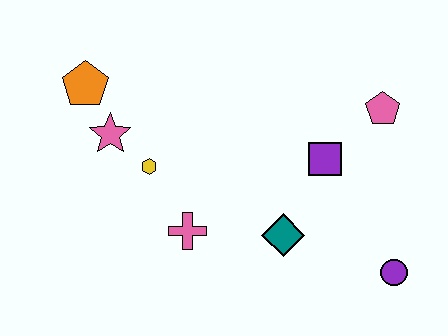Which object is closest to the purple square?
The pink pentagon is closest to the purple square.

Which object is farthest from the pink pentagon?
The orange pentagon is farthest from the pink pentagon.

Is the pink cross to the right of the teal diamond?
No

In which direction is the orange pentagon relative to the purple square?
The orange pentagon is to the left of the purple square.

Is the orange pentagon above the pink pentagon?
Yes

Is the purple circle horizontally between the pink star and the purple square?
No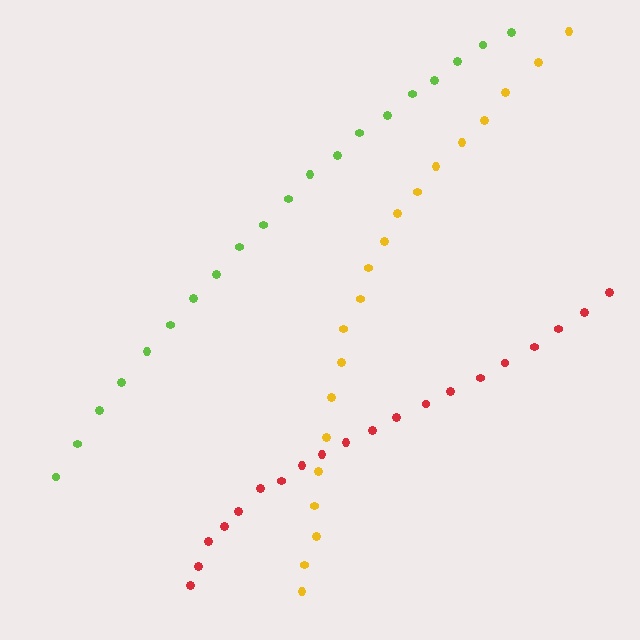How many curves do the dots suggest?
There are 3 distinct paths.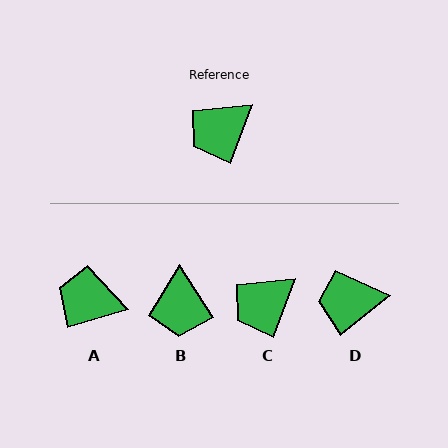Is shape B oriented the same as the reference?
No, it is off by about 53 degrees.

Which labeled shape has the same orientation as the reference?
C.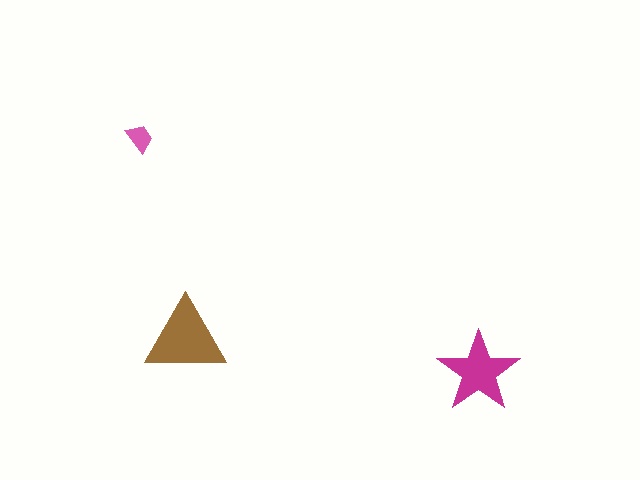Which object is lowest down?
The magenta star is bottommost.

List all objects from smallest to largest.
The pink trapezoid, the magenta star, the brown triangle.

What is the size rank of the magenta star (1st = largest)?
2nd.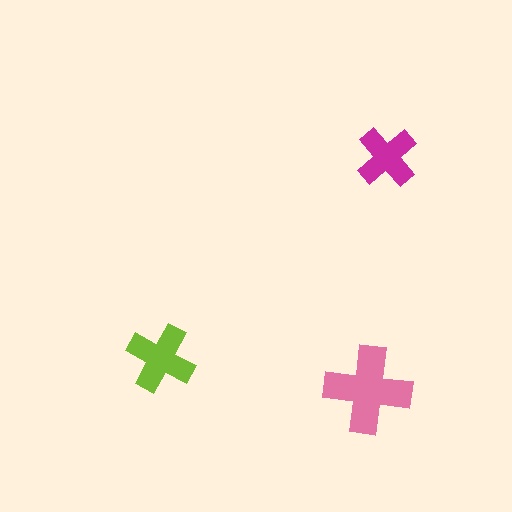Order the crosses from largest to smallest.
the pink one, the lime one, the magenta one.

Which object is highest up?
The magenta cross is topmost.